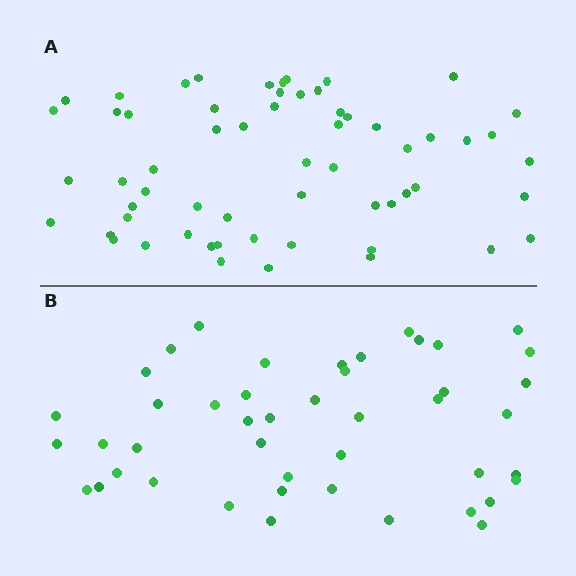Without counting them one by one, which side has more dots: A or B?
Region A (the top region) has more dots.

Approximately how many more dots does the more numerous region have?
Region A has approximately 15 more dots than region B.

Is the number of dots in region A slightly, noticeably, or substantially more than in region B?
Region A has noticeably more, but not dramatically so. The ratio is roughly 1.3 to 1.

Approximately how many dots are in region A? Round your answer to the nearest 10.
About 60 dots.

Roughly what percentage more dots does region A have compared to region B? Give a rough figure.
About 35% more.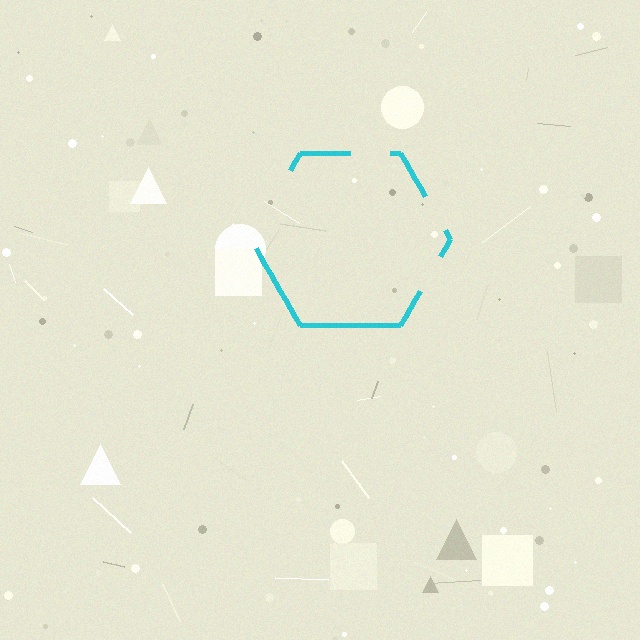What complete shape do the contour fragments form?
The contour fragments form a hexagon.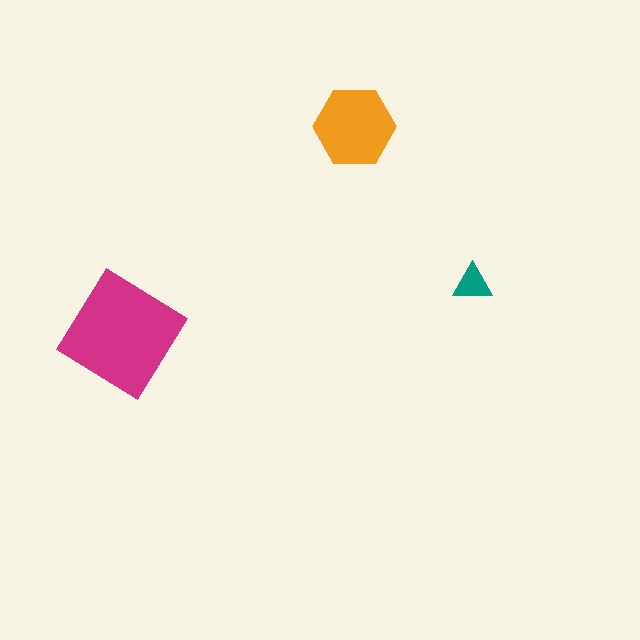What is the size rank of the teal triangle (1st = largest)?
3rd.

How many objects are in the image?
There are 3 objects in the image.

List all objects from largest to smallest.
The magenta diamond, the orange hexagon, the teal triangle.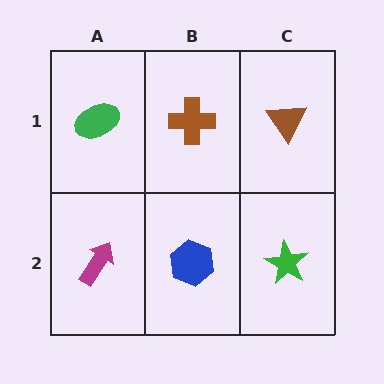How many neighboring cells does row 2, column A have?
2.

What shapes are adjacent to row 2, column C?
A brown triangle (row 1, column C), a blue hexagon (row 2, column B).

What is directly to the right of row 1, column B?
A brown triangle.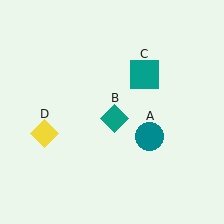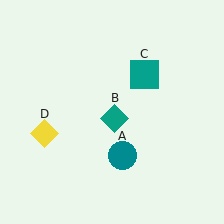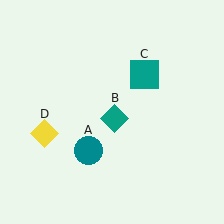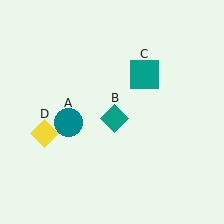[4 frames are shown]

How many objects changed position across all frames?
1 object changed position: teal circle (object A).